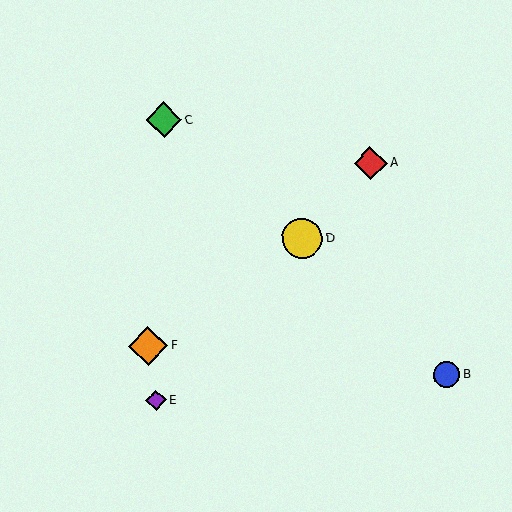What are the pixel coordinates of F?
Object F is at (148, 346).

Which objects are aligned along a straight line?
Objects A, D, E are aligned along a straight line.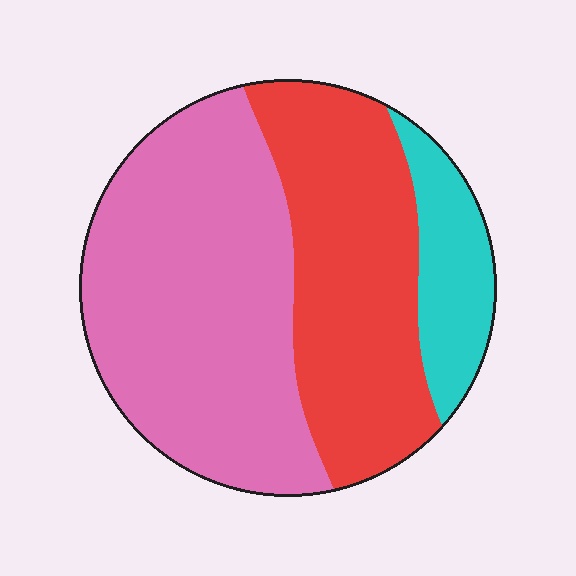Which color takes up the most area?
Pink, at roughly 50%.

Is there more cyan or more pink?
Pink.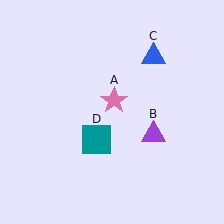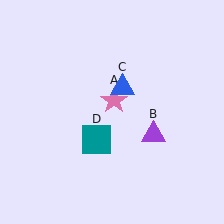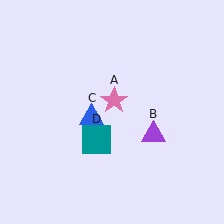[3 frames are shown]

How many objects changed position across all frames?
1 object changed position: blue triangle (object C).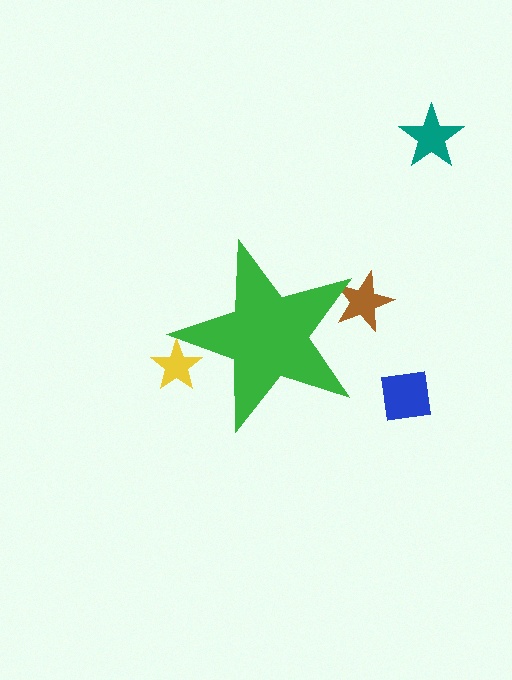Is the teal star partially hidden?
No, the teal star is fully visible.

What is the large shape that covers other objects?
A green star.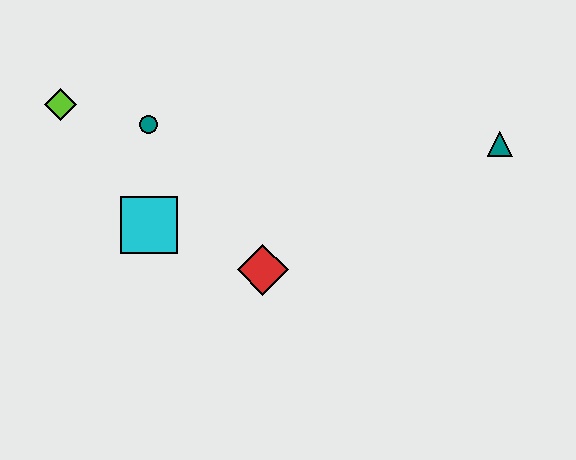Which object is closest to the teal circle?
The lime diamond is closest to the teal circle.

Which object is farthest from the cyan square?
The teal triangle is farthest from the cyan square.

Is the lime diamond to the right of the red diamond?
No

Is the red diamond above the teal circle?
No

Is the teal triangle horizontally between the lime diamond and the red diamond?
No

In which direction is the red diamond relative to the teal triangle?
The red diamond is to the left of the teal triangle.